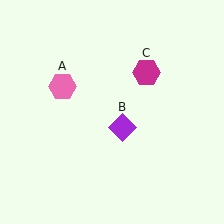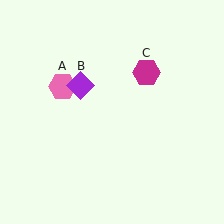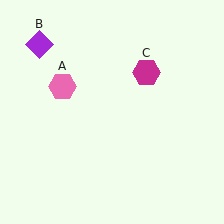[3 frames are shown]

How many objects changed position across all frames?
1 object changed position: purple diamond (object B).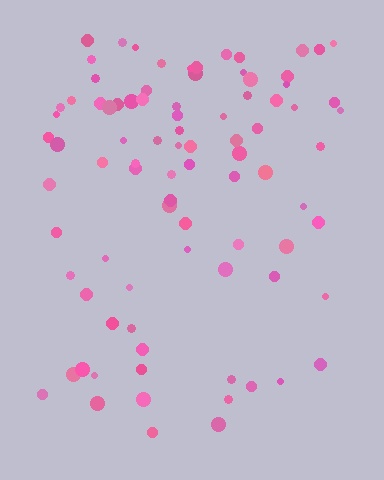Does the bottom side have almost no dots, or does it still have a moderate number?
Still a moderate number, just noticeably fewer than the top.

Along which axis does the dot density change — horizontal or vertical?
Vertical.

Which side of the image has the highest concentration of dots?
The top.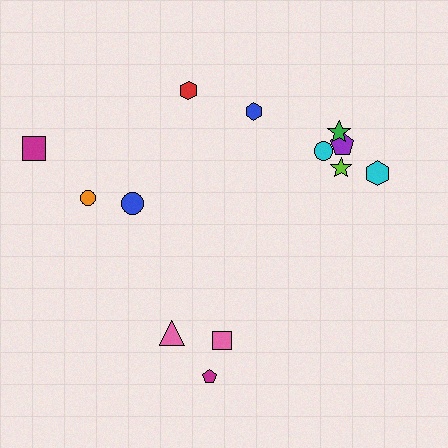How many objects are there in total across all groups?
There are 13 objects.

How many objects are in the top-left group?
There are 4 objects.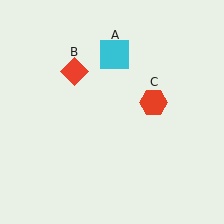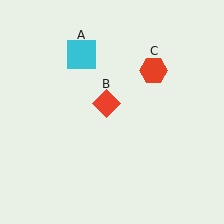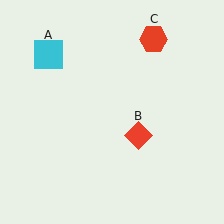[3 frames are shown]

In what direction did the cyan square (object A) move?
The cyan square (object A) moved left.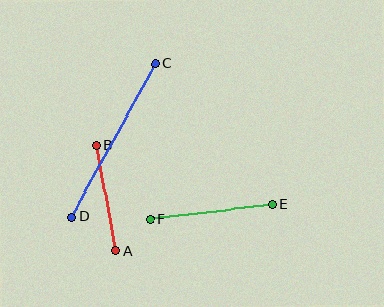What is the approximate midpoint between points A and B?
The midpoint is at approximately (106, 198) pixels.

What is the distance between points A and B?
The distance is approximately 107 pixels.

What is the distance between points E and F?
The distance is approximately 123 pixels.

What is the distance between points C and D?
The distance is approximately 175 pixels.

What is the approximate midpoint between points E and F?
The midpoint is at approximately (211, 212) pixels.